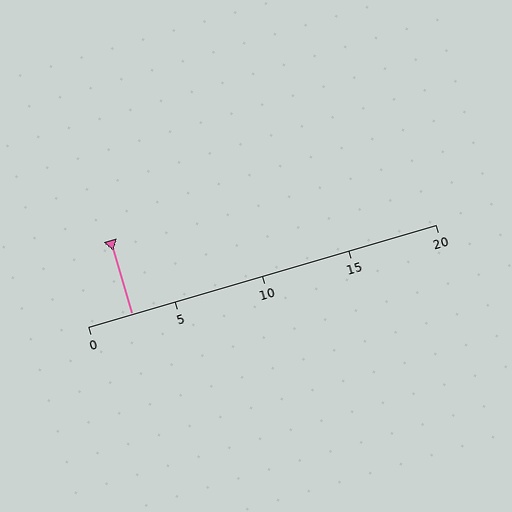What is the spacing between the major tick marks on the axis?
The major ticks are spaced 5 apart.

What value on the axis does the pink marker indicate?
The marker indicates approximately 2.5.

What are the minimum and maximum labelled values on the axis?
The axis runs from 0 to 20.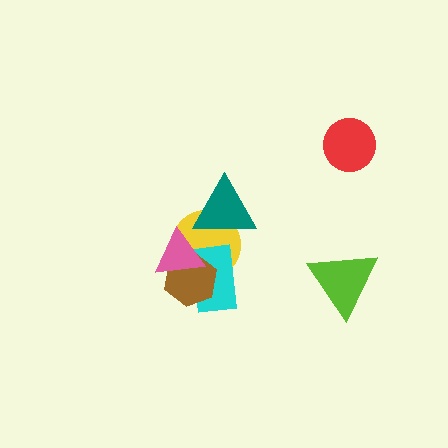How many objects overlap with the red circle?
0 objects overlap with the red circle.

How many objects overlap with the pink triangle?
3 objects overlap with the pink triangle.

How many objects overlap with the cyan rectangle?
3 objects overlap with the cyan rectangle.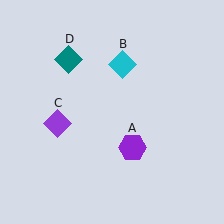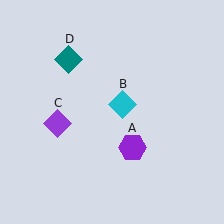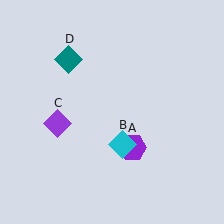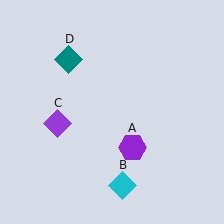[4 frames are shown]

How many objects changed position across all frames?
1 object changed position: cyan diamond (object B).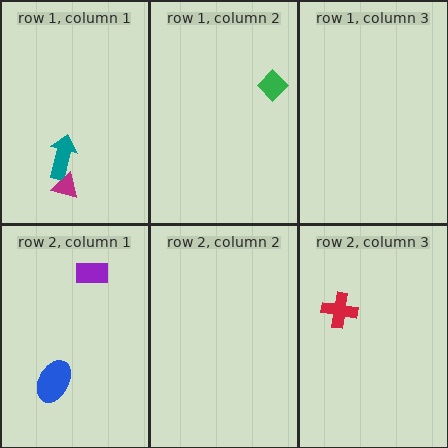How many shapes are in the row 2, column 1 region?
2.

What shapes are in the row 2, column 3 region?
The red cross.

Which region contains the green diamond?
The row 1, column 2 region.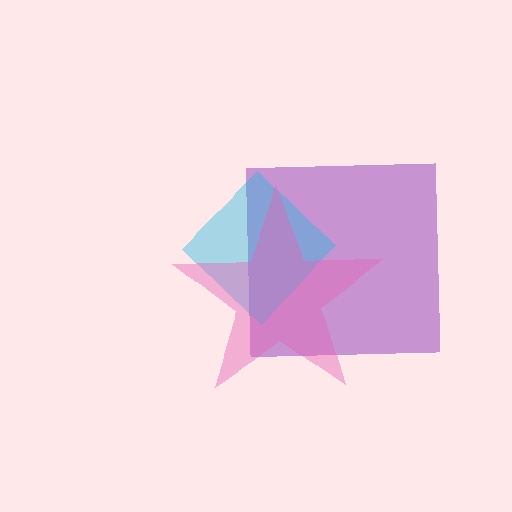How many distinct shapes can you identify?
There are 3 distinct shapes: a purple square, a cyan diamond, a pink star.